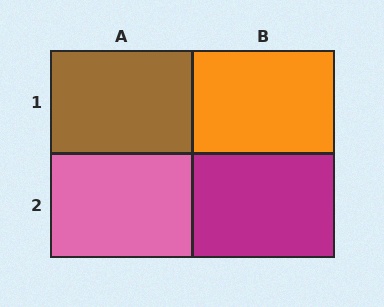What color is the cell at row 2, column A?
Pink.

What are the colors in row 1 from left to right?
Brown, orange.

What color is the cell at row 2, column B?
Magenta.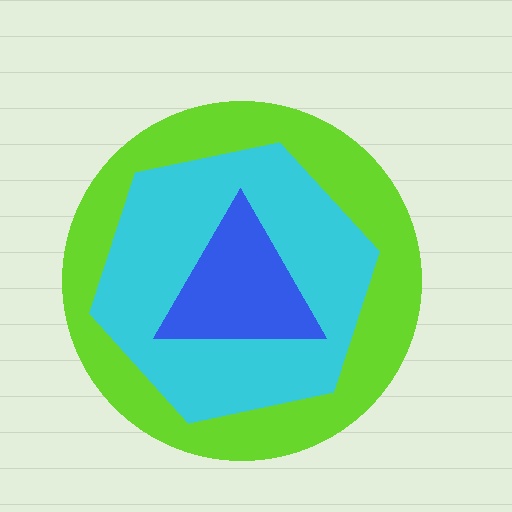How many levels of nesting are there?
3.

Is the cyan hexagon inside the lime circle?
Yes.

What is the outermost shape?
The lime circle.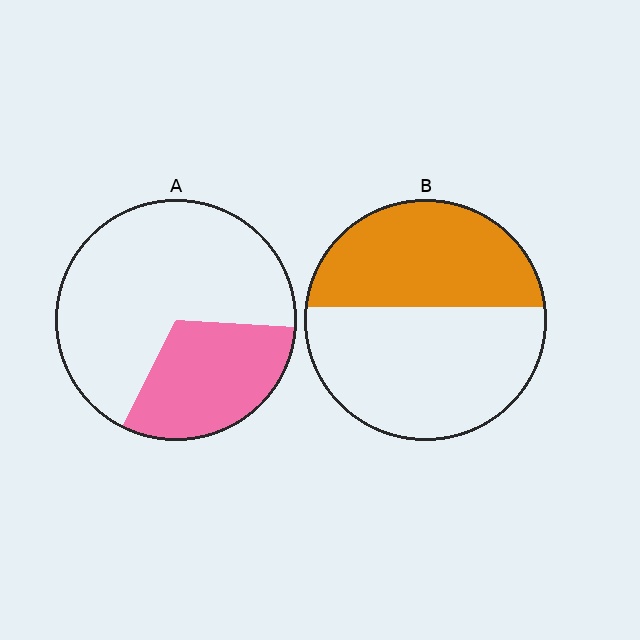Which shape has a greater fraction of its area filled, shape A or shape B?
Shape B.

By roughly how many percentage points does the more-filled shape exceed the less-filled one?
By roughly 10 percentage points (B over A).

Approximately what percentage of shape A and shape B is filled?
A is approximately 30% and B is approximately 45%.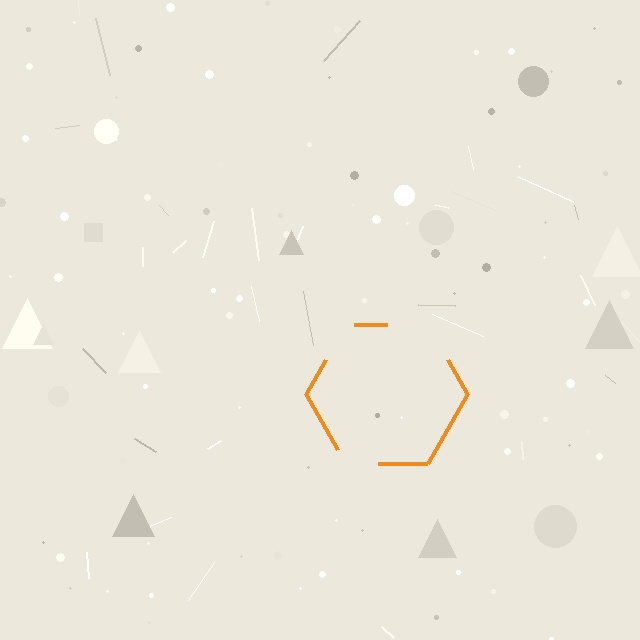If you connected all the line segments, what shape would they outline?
They would outline a hexagon.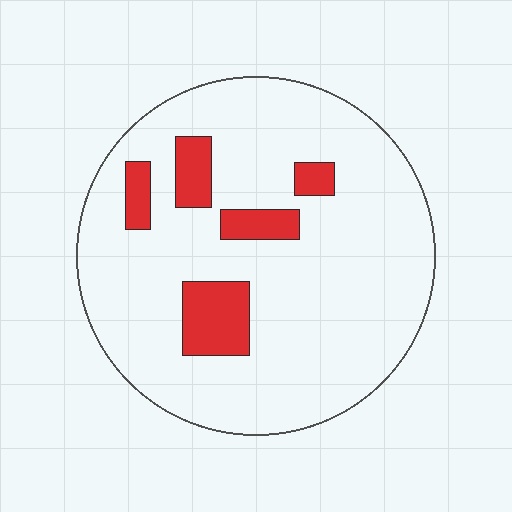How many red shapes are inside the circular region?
5.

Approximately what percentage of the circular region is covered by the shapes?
Approximately 15%.